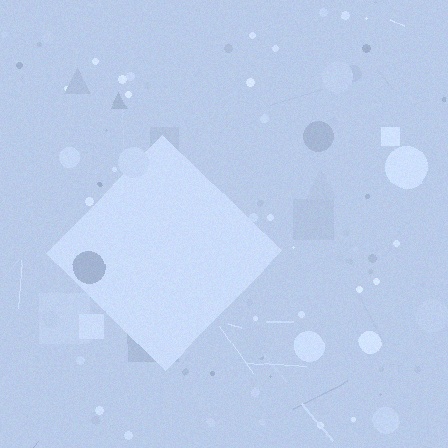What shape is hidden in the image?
A diamond is hidden in the image.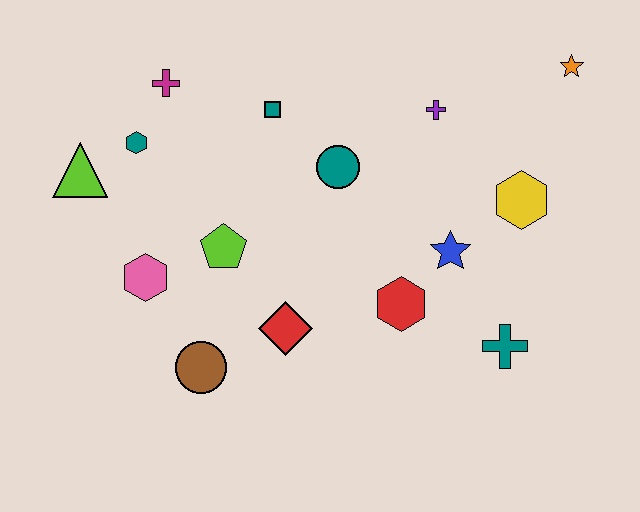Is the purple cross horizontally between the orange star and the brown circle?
Yes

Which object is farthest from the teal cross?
The lime triangle is farthest from the teal cross.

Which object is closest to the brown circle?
The red diamond is closest to the brown circle.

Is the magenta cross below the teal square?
No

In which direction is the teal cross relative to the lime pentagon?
The teal cross is to the right of the lime pentagon.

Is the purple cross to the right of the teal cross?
No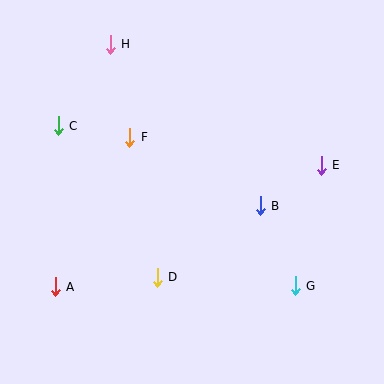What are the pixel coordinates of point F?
Point F is at (130, 137).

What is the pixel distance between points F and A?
The distance between F and A is 167 pixels.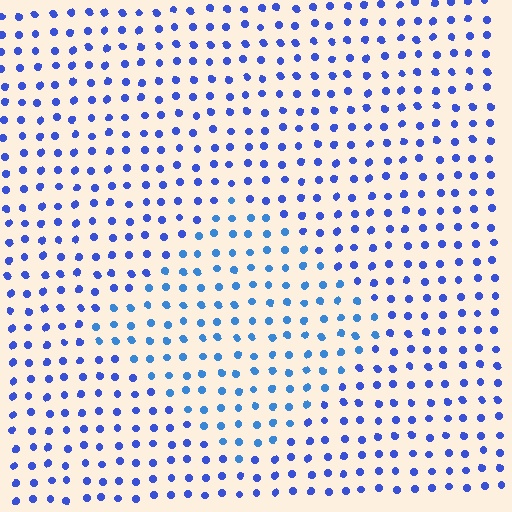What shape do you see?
I see a diamond.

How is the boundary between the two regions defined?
The boundary is defined purely by a slight shift in hue (about 22 degrees). Spacing, size, and orientation are identical on both sides.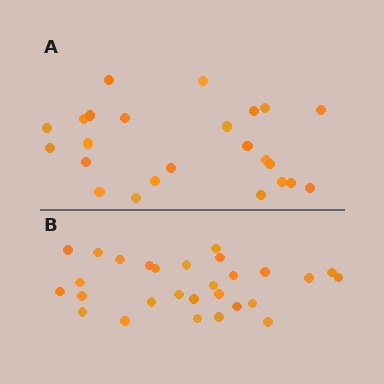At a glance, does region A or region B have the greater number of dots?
Region B (the bottom region) has more dots.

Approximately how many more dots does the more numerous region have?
Region B has about 4 more dots than region A.